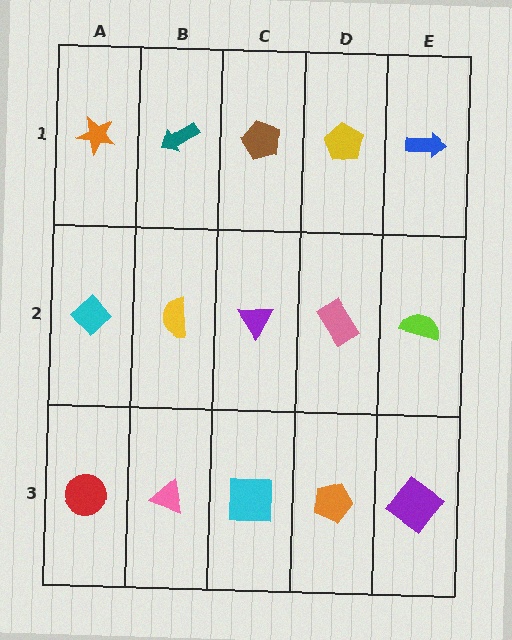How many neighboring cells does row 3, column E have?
2.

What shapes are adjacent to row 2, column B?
A teal arrow (row 1, column B), a pink triangle (row 3, column B), a cyan diamond (row 2, column A), a purple triangle (row 2, column C).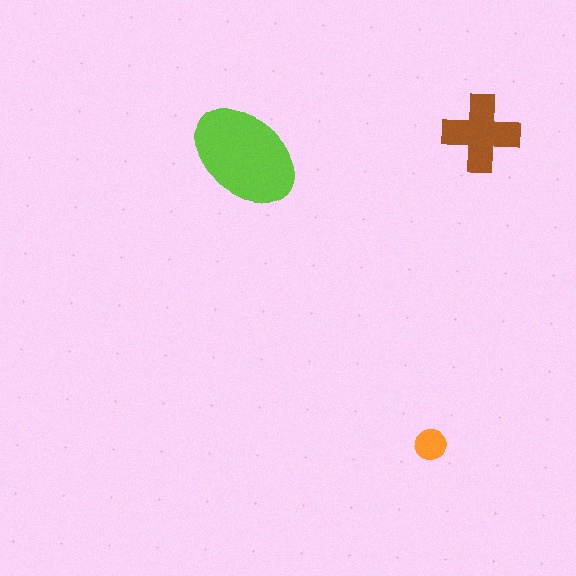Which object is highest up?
The brown cross is topmost.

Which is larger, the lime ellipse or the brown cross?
The lime ellipse.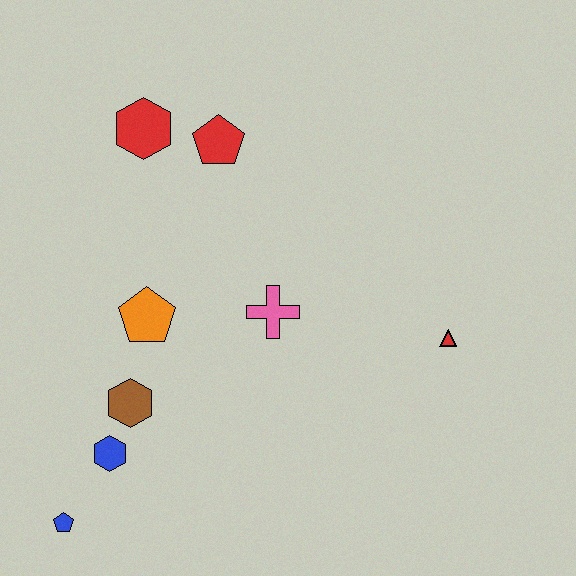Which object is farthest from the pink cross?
The blue pentagon is farthest from the pink cross.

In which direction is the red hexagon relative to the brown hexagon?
The red hexagon is above the brown hexagon.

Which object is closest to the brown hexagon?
The blue hexagon is closest to the brown hexagon.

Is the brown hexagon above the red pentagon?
No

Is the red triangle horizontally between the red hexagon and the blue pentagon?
No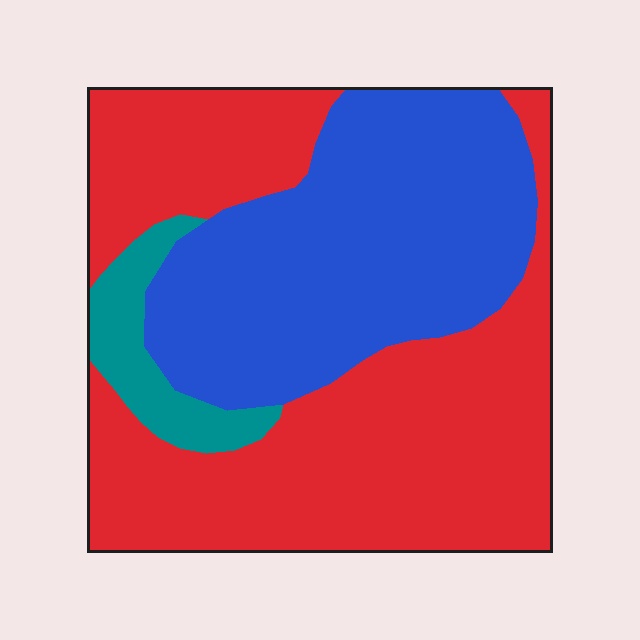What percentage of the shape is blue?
Blue covers 39% of the shape.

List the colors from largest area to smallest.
From largest to smallest: red, blue, teal.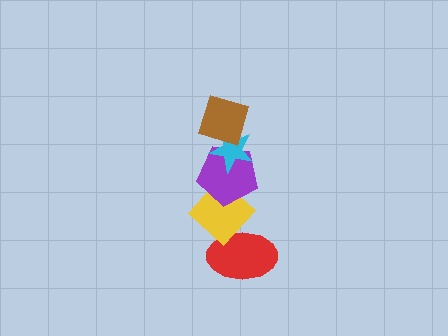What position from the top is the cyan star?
The cyan star is 2nd from the top.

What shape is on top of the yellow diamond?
The purple pentagon is on top of the yellow diamond.